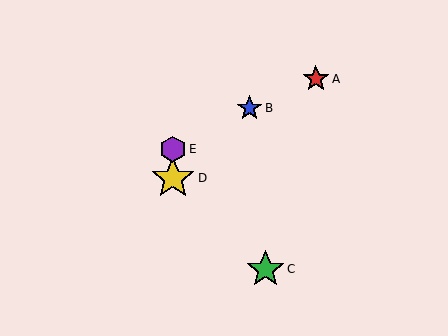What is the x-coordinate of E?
Object E is at x≈173.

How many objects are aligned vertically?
2 objects (D, E) are aligned vertically.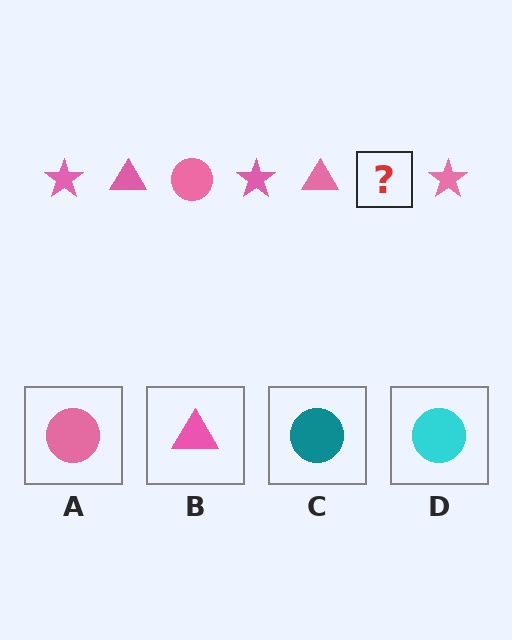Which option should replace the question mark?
Option A.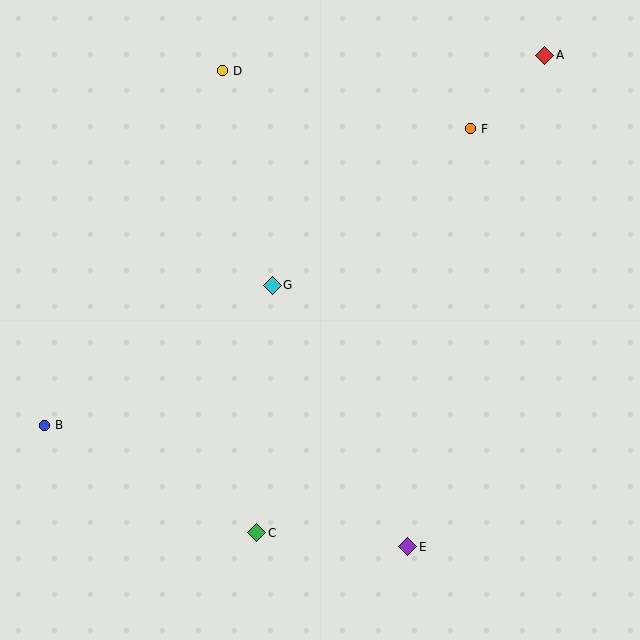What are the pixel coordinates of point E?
Point E is at (408, 547).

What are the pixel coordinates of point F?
Point F is at (470, 129).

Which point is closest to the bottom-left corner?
Point B is closest to the bottom-left corner.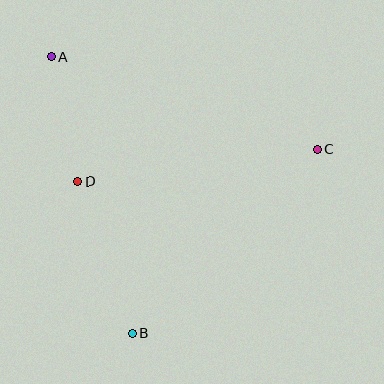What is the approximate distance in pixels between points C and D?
The distance between C and D is approximately 242 pixels.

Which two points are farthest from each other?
Points A and B are farthest from each other.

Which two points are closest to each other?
Points A and D are closest to each other.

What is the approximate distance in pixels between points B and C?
The distance between B and C is approximately 261 pixels.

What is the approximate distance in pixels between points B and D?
The distance between B and D is approximately 161 pixels.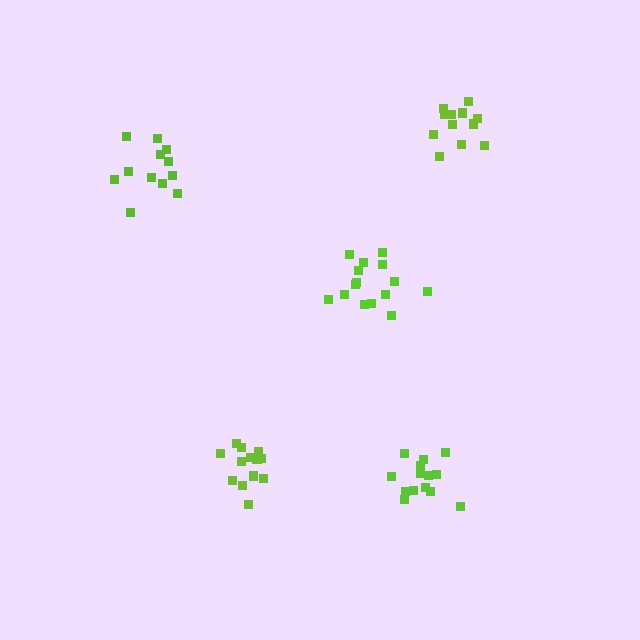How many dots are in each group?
Group 1: 14 dots, Group 2: 15 dots, Group 3: 12 dots, Group 4: 14 dots, Group 5: 12 dots (67 total).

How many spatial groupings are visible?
There are 5 spatial groupings.